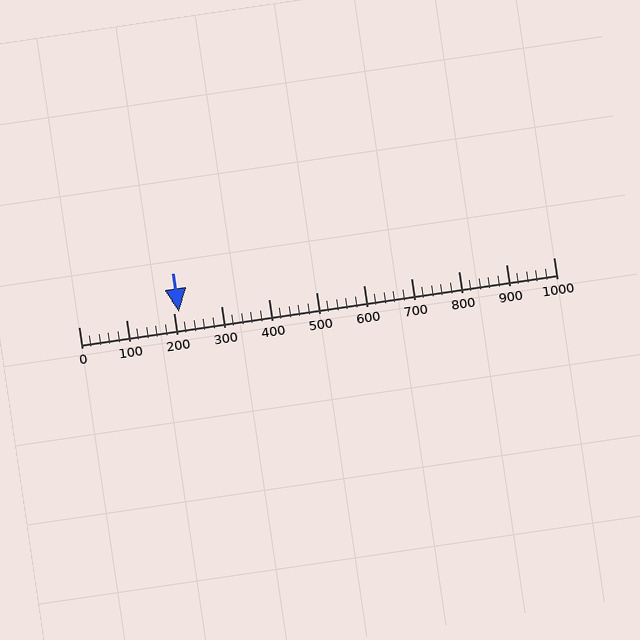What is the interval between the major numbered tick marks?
The major tick marks are spaced 100 units apart.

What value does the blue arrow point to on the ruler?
The blue arrow points to approximately 211.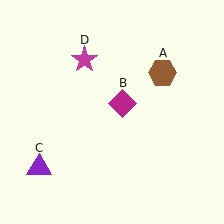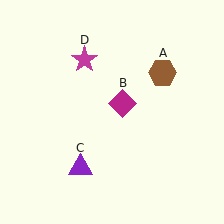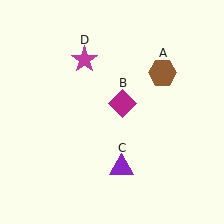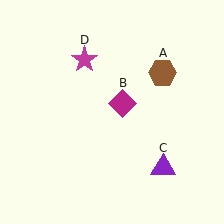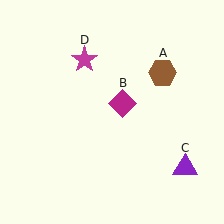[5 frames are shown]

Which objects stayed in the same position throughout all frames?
Brown hexagon (object A) and magenta diamond (object B) and magenta star (object D) remained stationary.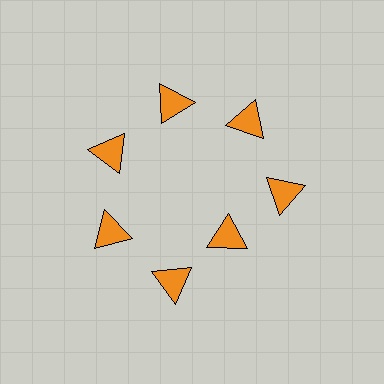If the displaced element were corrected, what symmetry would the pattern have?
It would have 7-fold rotational symmetry — the pattern would map onto itself every 51 degrees.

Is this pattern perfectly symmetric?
No. The 7 orange triangles are arranged in a ring, but one element near the 5 o'clock position is pulled inward toward the center, breaking the 7-fold rotational symmetry.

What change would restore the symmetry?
The symmetry would be restored by moving it outward, back onto the ring so that all 7 triangles sit at equal angles and equal distance from the center.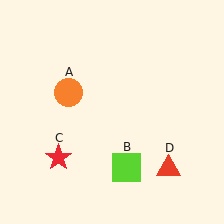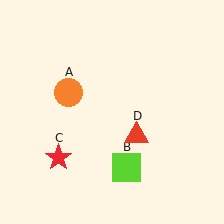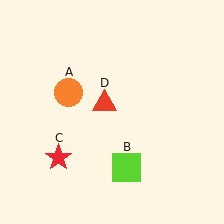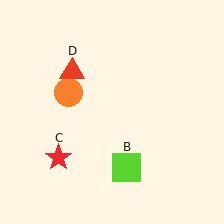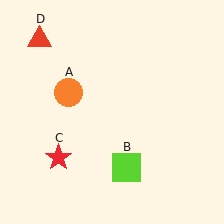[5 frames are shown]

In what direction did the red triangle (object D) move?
The red triangle (object D) moved up and to the left.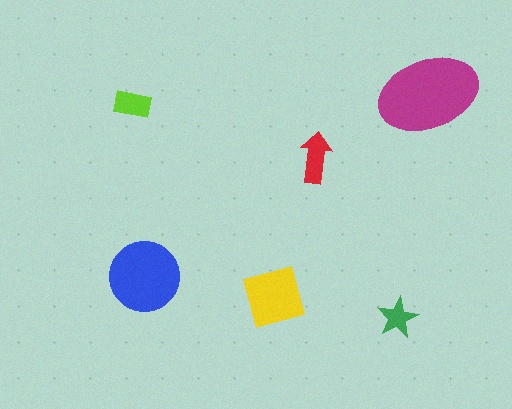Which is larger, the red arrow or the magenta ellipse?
The magenta ellipse.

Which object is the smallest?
The green star.